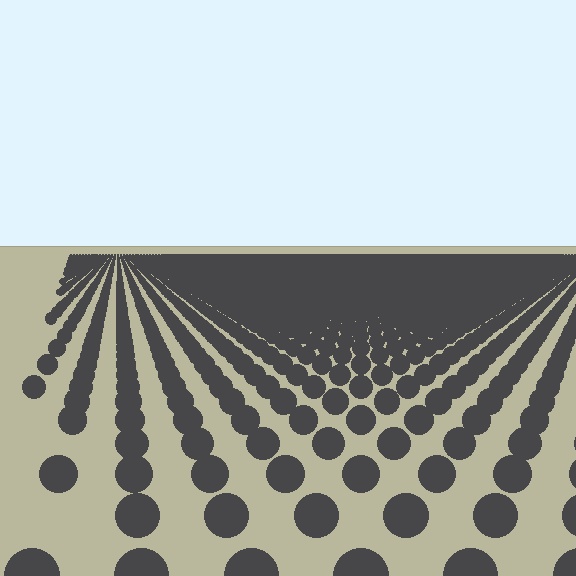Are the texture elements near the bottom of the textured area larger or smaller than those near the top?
Larger. Near the bottom, elements are closer to the viewer and appear at a bigger on-screen size.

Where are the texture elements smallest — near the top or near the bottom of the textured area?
Near the top.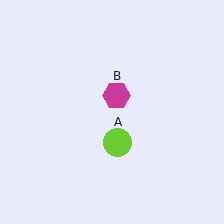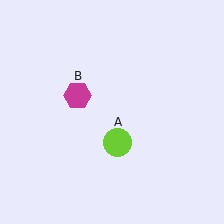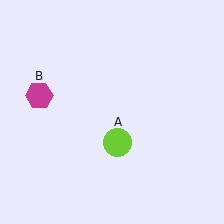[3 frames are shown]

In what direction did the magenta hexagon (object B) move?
The magenta hexagon (object B) moved left.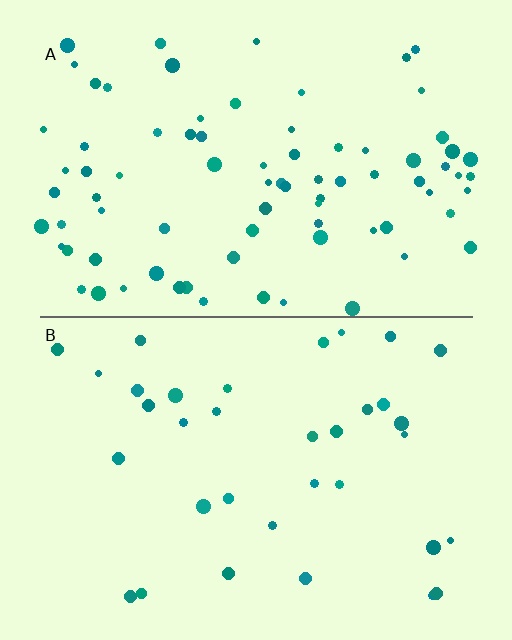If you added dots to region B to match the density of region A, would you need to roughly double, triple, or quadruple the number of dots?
Approximately double.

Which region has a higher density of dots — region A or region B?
A (the top).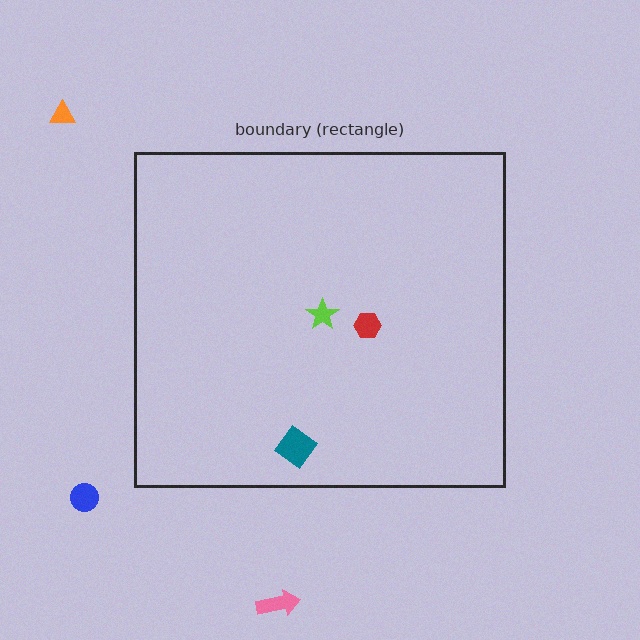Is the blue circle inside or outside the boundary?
Outside.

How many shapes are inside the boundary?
3 inside, 3 outside.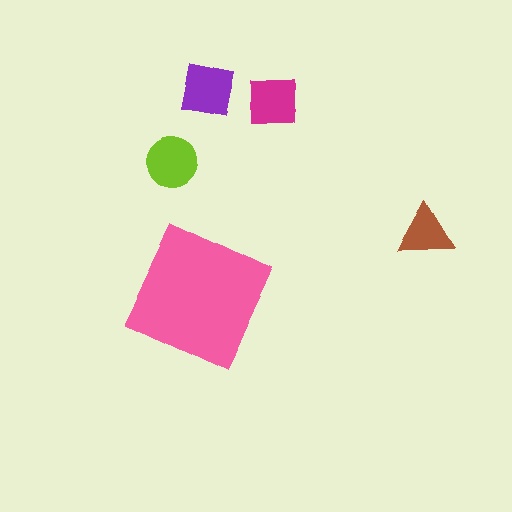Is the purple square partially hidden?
No, the purple square is fully visible.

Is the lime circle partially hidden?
No, the lime circle is fully visible.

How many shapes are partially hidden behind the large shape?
0 shapes are partially hidden.